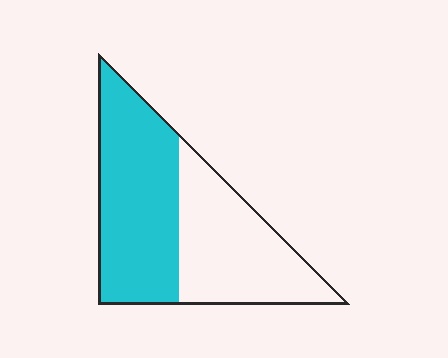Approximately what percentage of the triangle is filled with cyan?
Approximately 55%.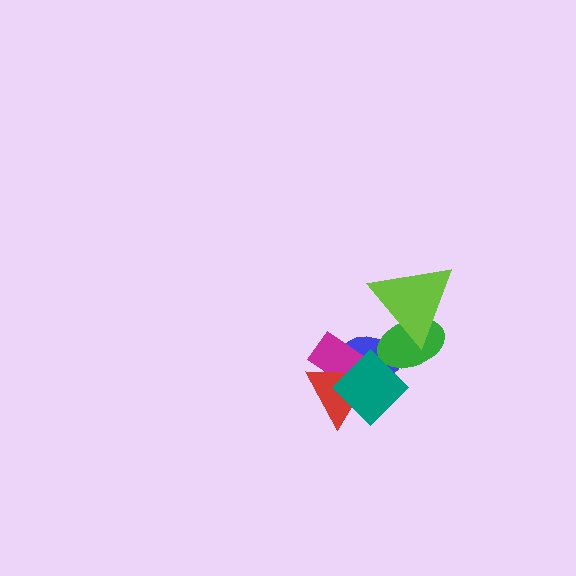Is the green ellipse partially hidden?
Yes, it is partially covered by another shape.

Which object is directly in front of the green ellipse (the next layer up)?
The lime triangle is directly in front of the green ellipse.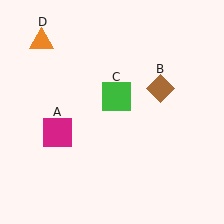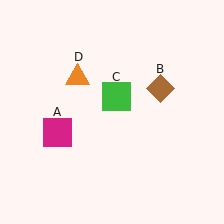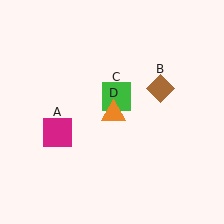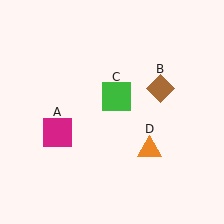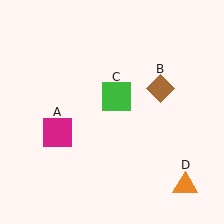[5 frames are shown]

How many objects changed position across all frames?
1 object changed position: orange triangle (object D).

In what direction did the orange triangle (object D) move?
The orange triangle (object D) moved down and to the right.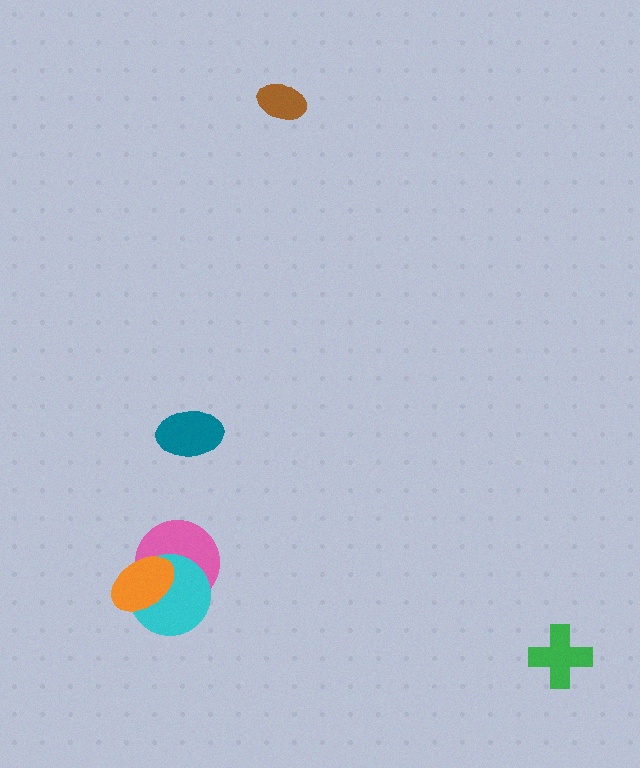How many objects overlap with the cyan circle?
2 objects overlap with the cyan circle.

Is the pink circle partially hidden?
Yes, it is partially covered by another shape.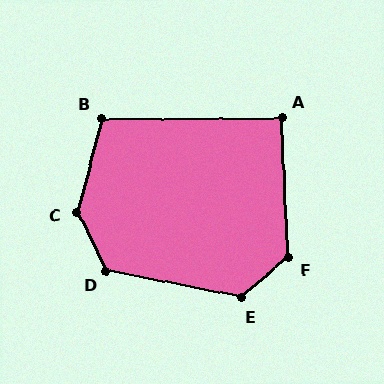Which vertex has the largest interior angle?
C, at approximately 139 degrees.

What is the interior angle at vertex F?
Approximately 128 degrees (obtuse).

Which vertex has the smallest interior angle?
A, at approximately 92 degrees.